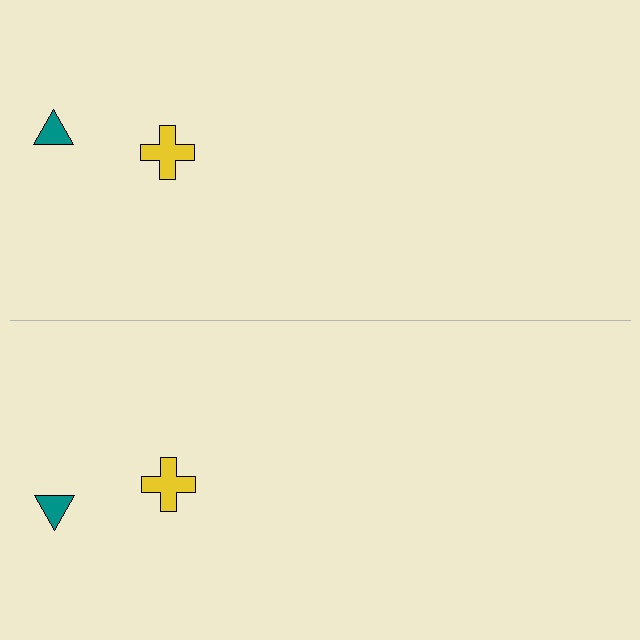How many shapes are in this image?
There are 4 shapes in this image.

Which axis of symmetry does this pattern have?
The pattern has a horizontal axis of symmetry running through the center of the image.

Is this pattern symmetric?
Yes, this pattern has bilateral (reflection) symmetry.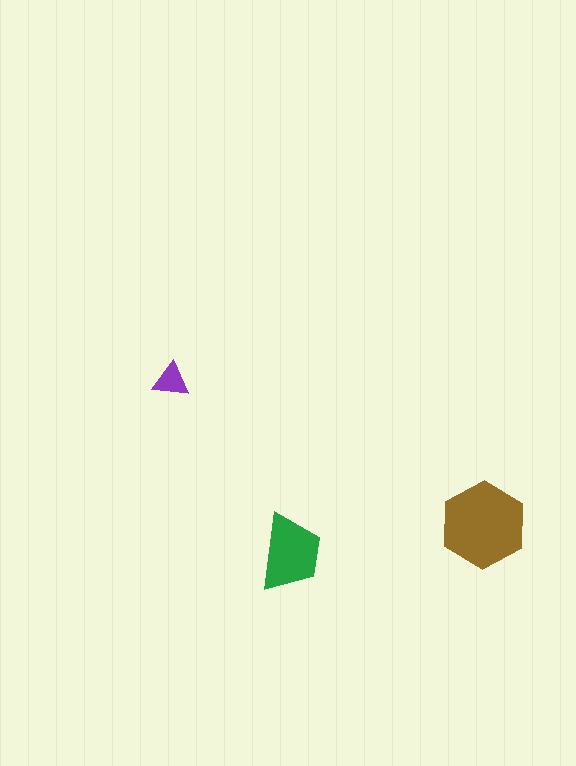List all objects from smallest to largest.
The purple triangle, the green trapezoid, the brown hexagon.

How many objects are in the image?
There are 3 objects in the image.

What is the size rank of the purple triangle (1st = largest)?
3rd.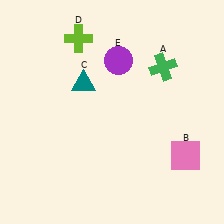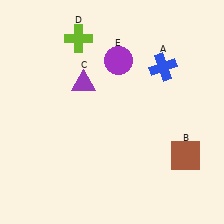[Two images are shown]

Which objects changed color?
A changed from green to blue. B changed from pink to brown. C changed from teal to purple.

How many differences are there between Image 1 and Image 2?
There are 3 differences between the two images.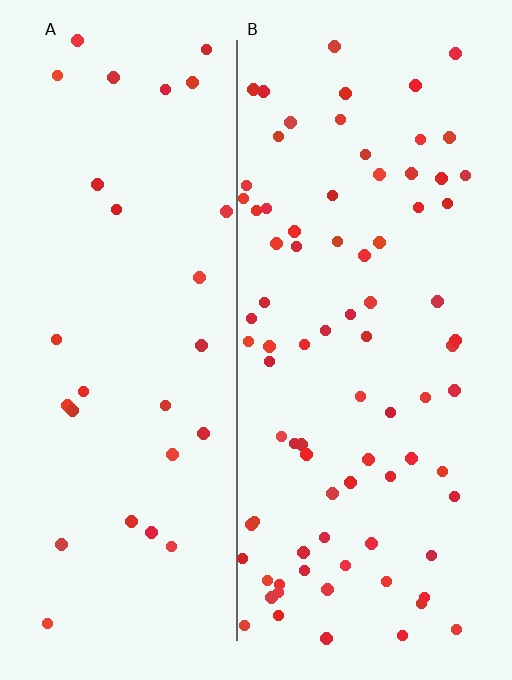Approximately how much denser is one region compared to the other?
Approximately 2.9× — region B over region A.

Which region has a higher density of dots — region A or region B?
B (the right).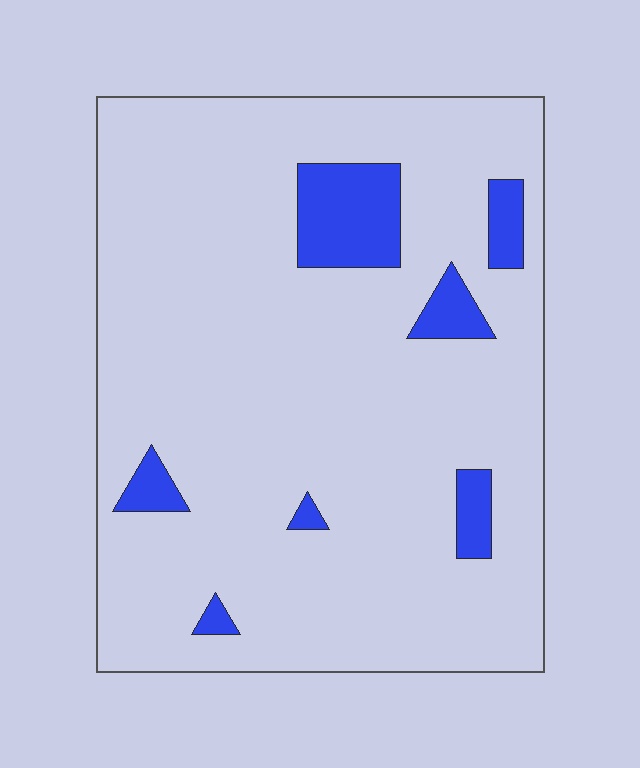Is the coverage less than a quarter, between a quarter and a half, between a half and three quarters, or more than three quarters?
Less than a quarter.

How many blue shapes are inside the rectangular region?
7.